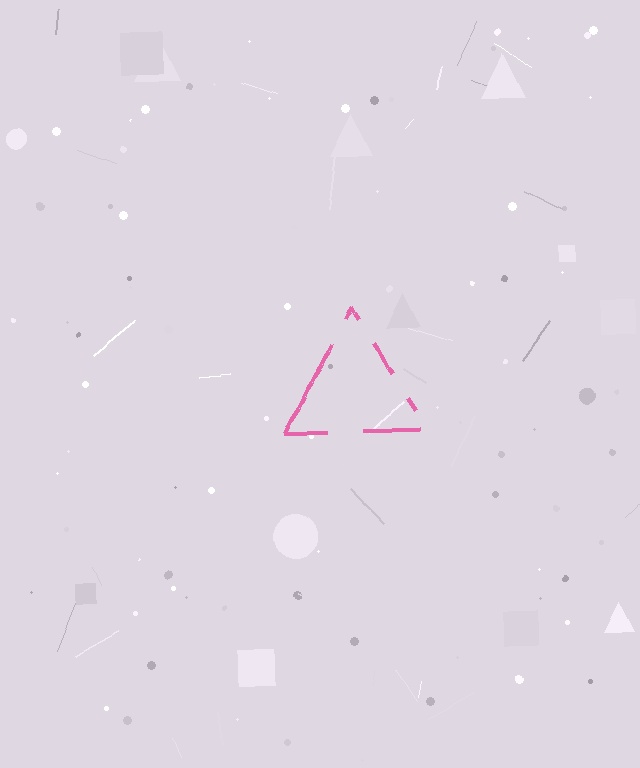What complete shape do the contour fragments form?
The contour fragments form a triangle.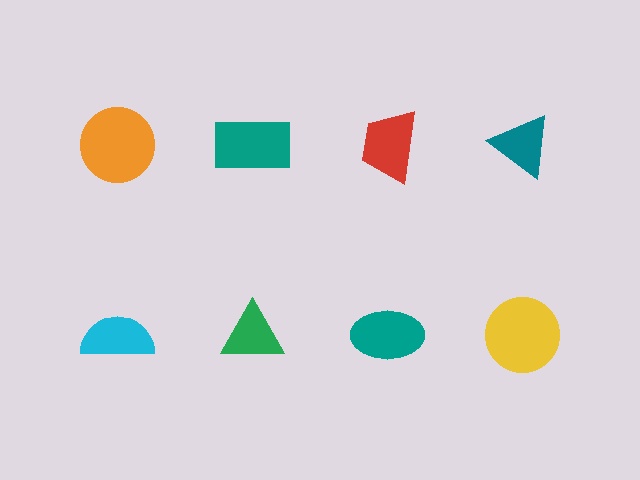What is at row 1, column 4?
A teal triangle.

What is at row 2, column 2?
A green triangle.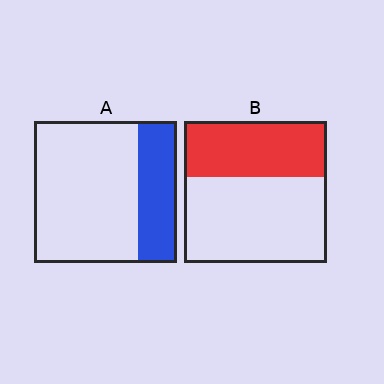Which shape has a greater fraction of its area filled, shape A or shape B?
Shape B.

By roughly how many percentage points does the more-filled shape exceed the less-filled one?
By roughly 10 percentage points (B over A).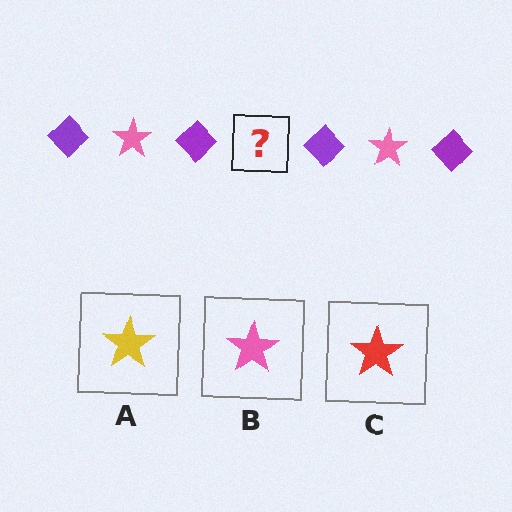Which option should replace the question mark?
Option B.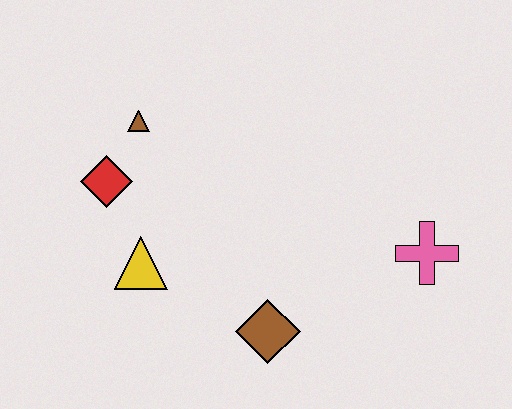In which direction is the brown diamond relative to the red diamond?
The brown diamond is to the right of the red diamond.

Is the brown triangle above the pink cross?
Yes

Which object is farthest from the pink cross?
The red diamond is farthest from the pink cross.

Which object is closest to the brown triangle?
The red diamond is closest to the brown triangle.